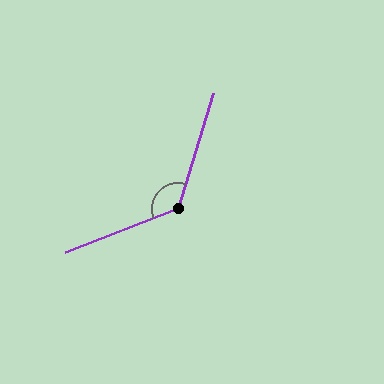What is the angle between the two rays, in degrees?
Approximately 129 degrees.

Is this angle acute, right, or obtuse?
It is obtuse.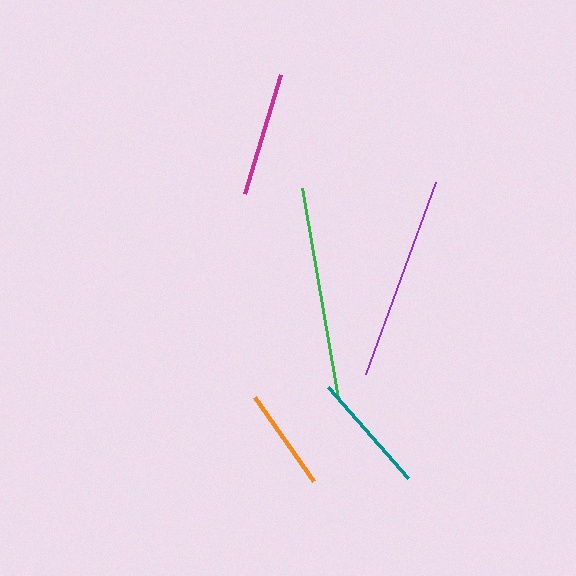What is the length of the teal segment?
The teal segment is approximately 121 pixels long.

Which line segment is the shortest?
The orange line is the shortest at approximately 103 pixels.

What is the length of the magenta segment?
The magenta segment is approximately 125 pixels long.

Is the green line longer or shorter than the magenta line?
The green line is longer than the magenta line.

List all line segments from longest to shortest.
From longest to shortest: green, purple, magenta, teal, orange.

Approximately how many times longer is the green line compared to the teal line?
The green line is approximately 1.8 times the length of the teal line.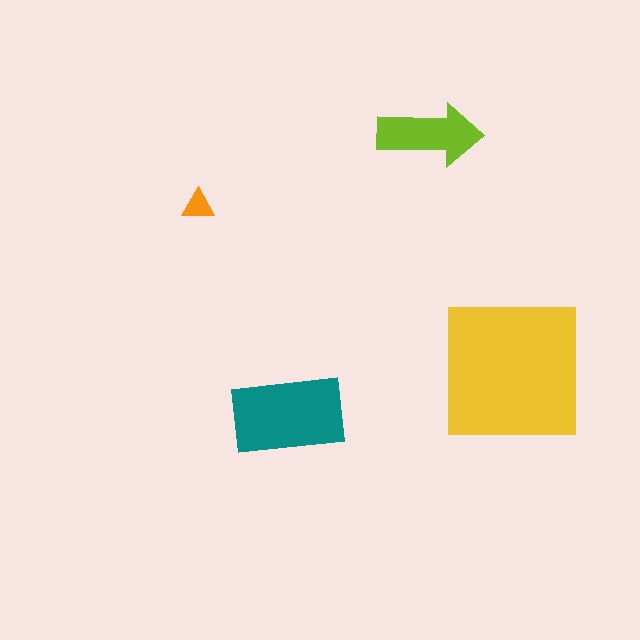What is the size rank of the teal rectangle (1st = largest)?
2nd.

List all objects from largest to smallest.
The yellow square, the teal rectangle, the lime arrow, the orange triangle.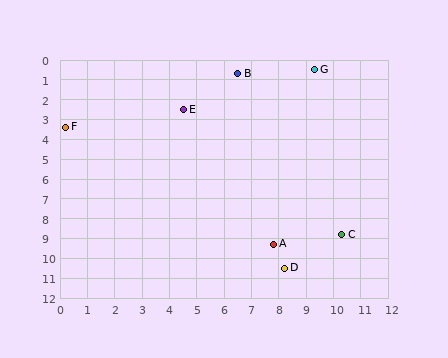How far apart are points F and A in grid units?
Points F and A are about 9.6 grid units apart.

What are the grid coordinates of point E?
Point E is at approximately (4.5, 2.5).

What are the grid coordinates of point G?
Point G is at approximately (9.3, 0.5).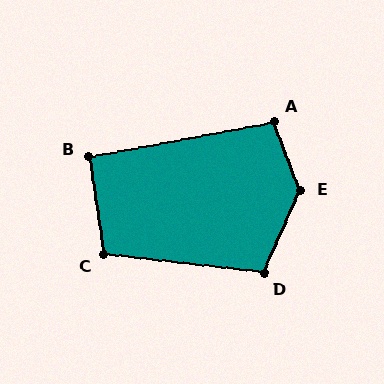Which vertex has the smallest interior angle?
B, at approximately 93 degrees.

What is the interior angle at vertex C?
Approximately 105 degrees (obtuse).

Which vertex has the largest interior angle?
E, at approximately 135 degrees.